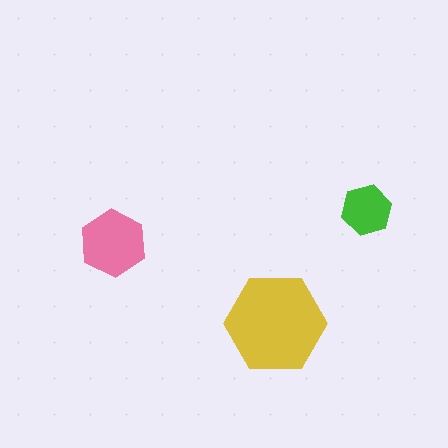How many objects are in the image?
There are 3 objects in the image.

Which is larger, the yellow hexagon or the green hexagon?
The yellow one.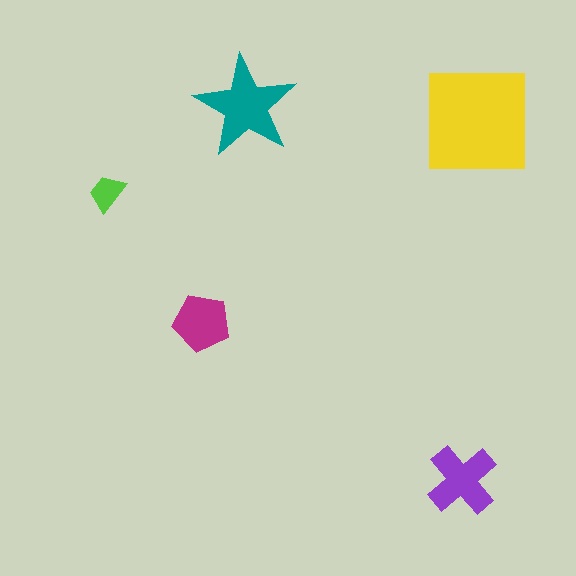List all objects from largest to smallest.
The yellow square, the teal star, the purple cross, the magenta pentagon, the lime trapezoid.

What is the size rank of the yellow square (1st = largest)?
1st.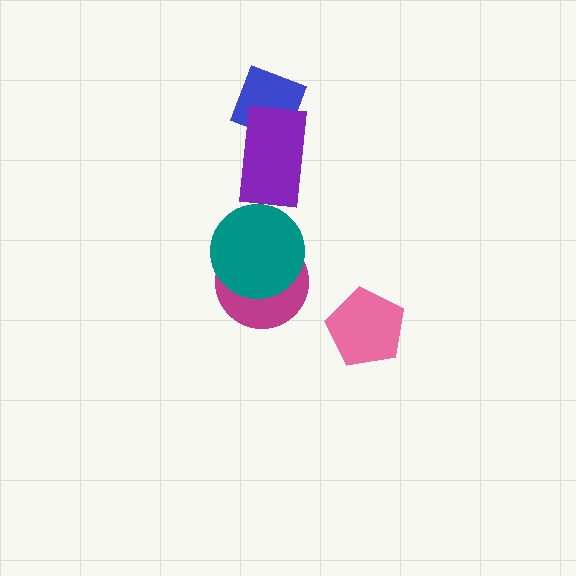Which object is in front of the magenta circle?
The teal circle is in front of the magenta circle.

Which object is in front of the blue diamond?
The purple rectangle is in front of the blue diamond.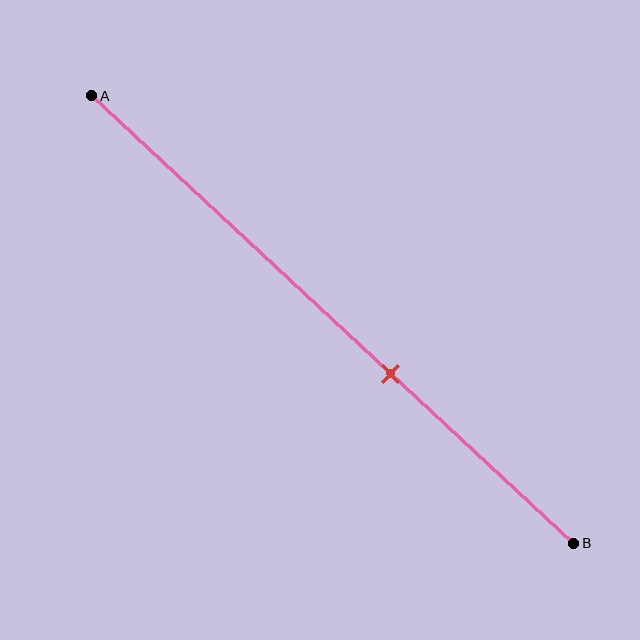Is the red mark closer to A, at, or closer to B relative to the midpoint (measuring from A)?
The red mark is closer to point B than the midpoint of segment AB.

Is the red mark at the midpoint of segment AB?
No, the mark is at about 60% from A, not at the 50% midpoint.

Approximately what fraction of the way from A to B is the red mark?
The red mark is approximately 60% of the way from A to B.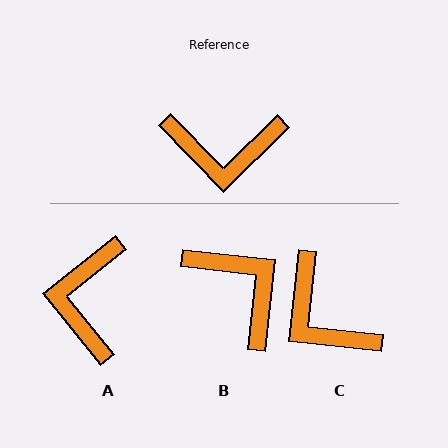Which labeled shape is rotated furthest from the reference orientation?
B, about 129 degrees away.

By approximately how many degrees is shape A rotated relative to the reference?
Approximately 96 degrees clockwise.